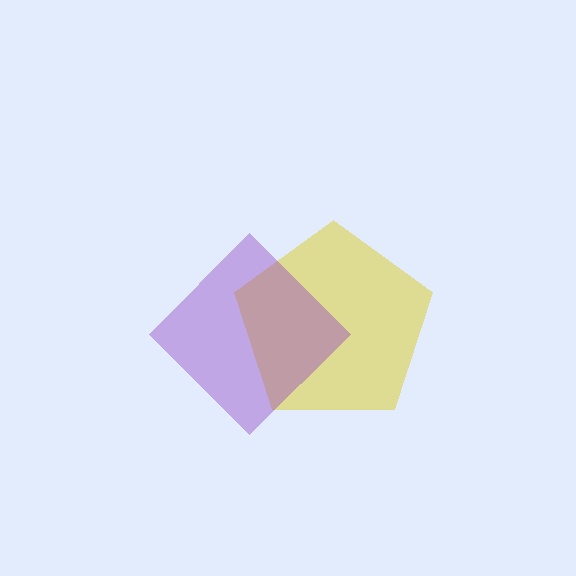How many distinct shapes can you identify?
There are 2 distinct shapes: a yellow pentagon, a purple diamond.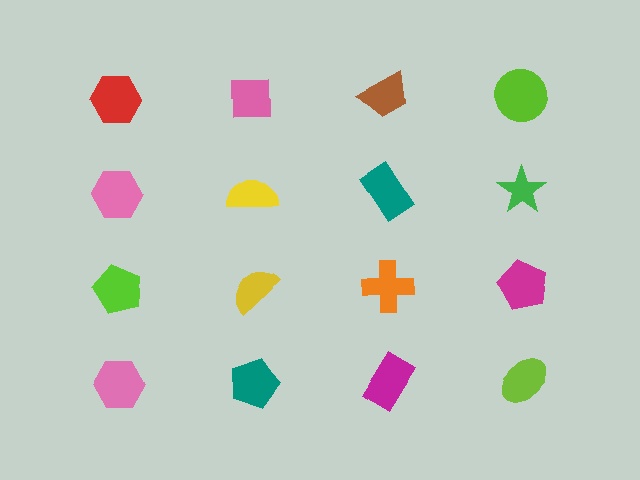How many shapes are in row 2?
4 shapes.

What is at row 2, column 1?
A pink hexagon.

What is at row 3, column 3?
An orange cross.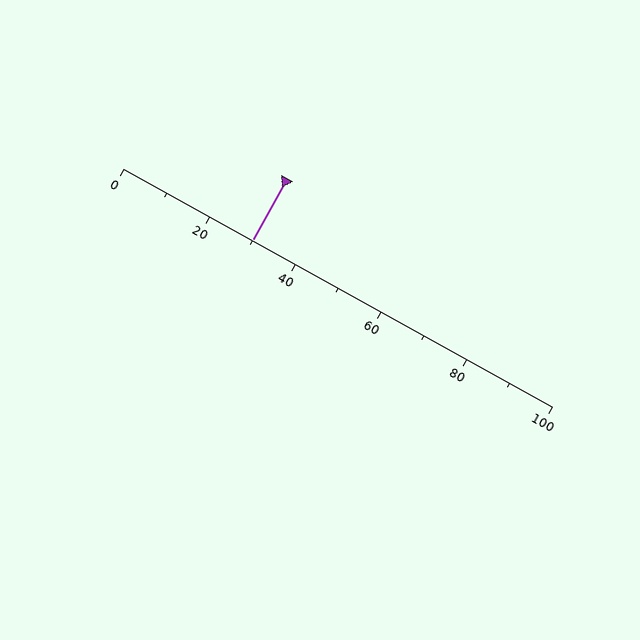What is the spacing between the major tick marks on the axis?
The major ticks are spaced 20 apart.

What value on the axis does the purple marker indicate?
The marker indicates approximately 30.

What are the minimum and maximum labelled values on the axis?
The axis runs from 0 to 100.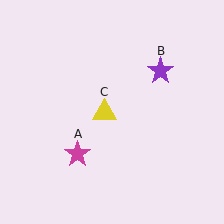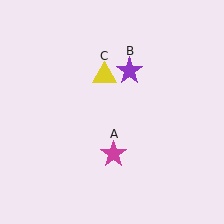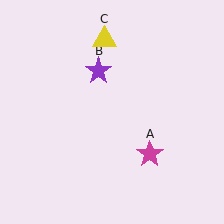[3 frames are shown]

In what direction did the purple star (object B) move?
The purple star (object B) moved left.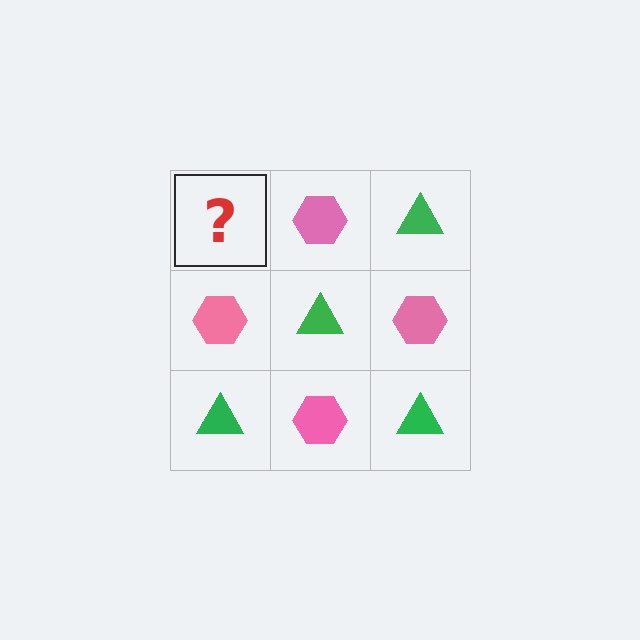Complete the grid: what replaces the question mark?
The question mark should be replaced with a green triangle.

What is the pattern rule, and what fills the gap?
The rule is that it alternates green triangle and pink hexagon in a checkerboard pattern. The gap should be filled with a green triangle.